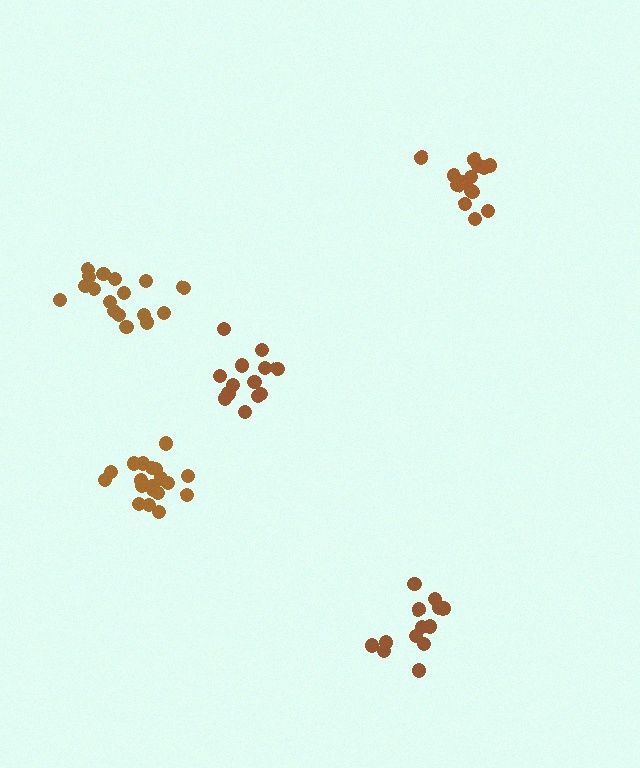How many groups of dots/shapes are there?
There are 5 groups.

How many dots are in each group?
Group 1: 13 dots, Group 2: 17 dots, Group 3: 19 dots, Group 4: 15 dots, Group 5: 13 dots (77 total).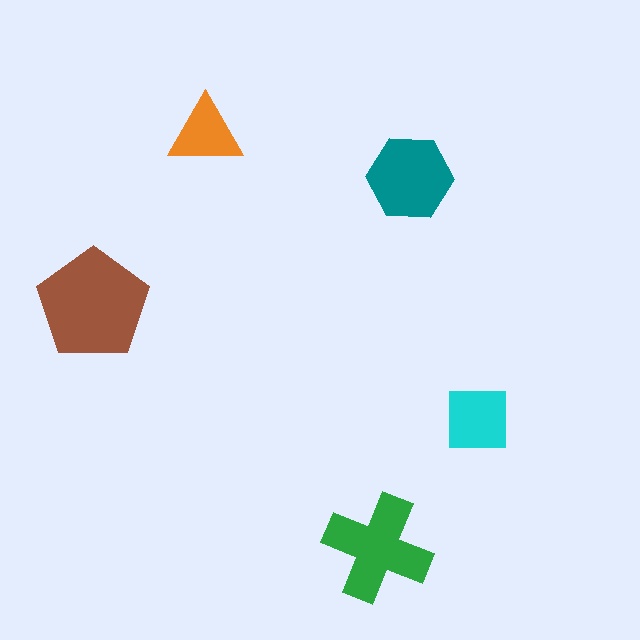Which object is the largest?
The brown pentagon.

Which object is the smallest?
The orange triangle.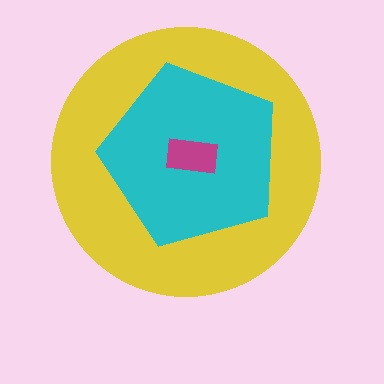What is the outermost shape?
The yellow circle.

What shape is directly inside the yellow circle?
The cyan pentagon.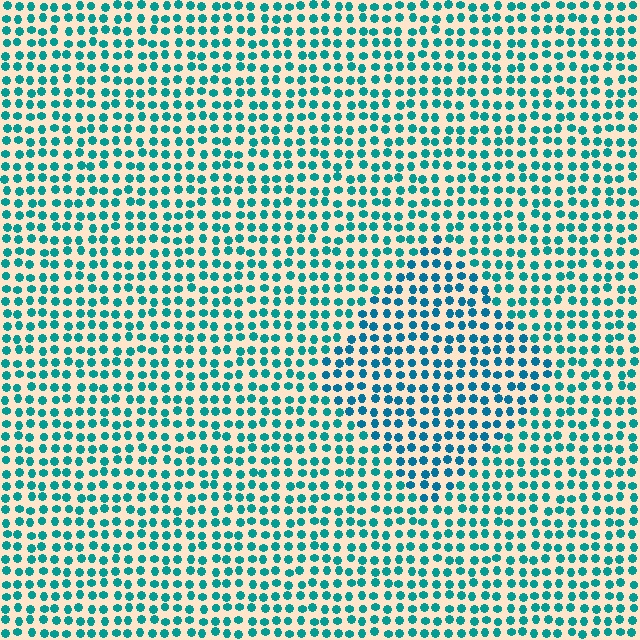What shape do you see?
I see a diamond.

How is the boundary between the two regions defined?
The boundary is defined purely by a slight shift in hue (about 19 degrees). Spacing, size, and orientation are identical on both sides.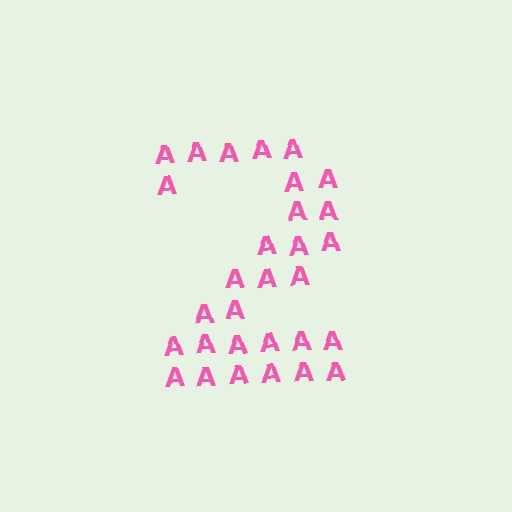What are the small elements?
The small elements are letter A's.